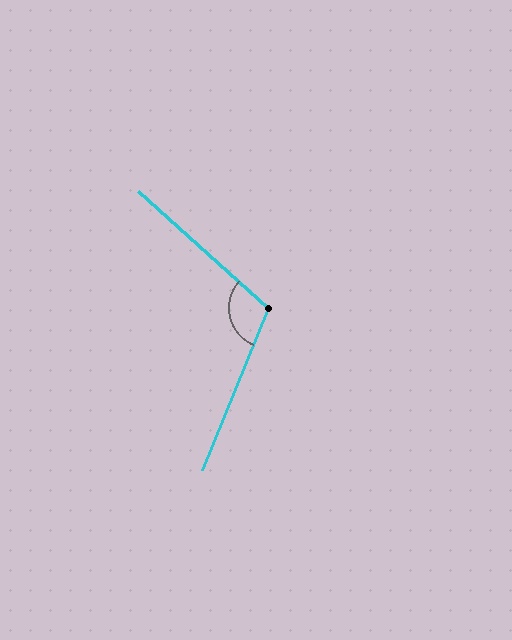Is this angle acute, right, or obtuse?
It is obtuse.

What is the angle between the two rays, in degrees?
Approximately 110 degrees.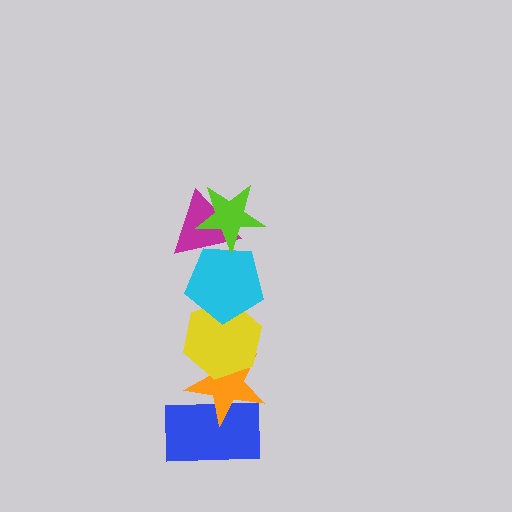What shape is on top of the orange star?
The yellow hexagon is on top of the orange star.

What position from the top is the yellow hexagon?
The yellow hexagon is 4th from the top.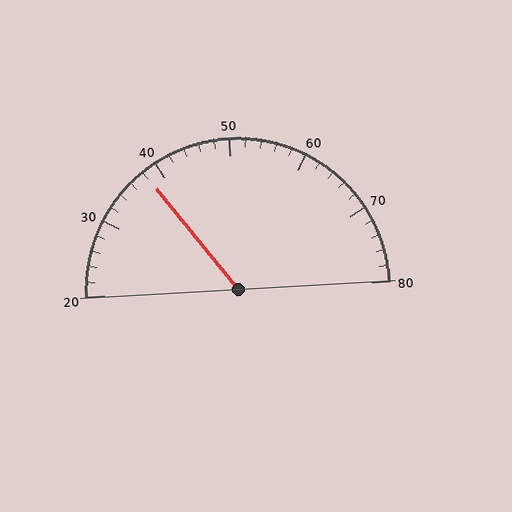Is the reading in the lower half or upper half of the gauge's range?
The reading is in the lower half of the range (20 to 80).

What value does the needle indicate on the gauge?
The needle indicates approximately 38.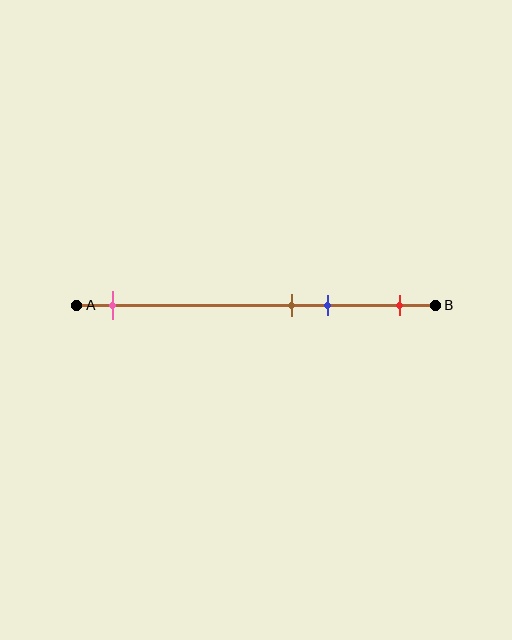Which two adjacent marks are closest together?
The brown and blue marks are the closest adjacent pair.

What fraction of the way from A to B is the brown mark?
The brown mark is approximately 60% (0.6) of the way from A to B.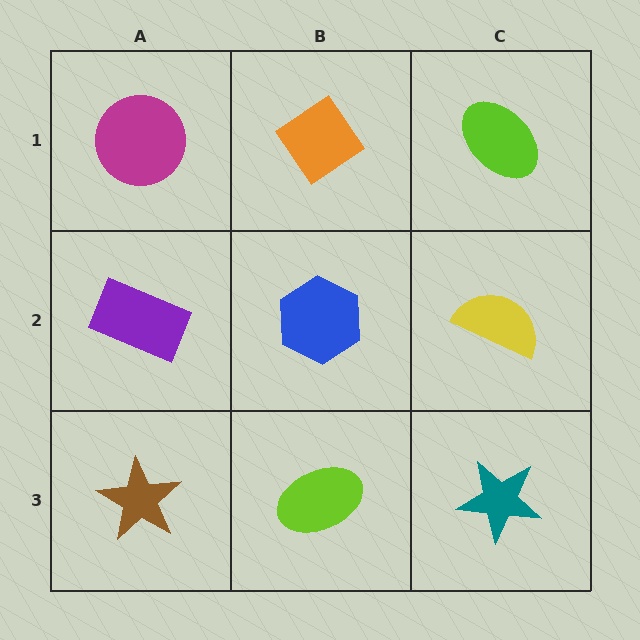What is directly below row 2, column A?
A brown star.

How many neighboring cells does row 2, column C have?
3.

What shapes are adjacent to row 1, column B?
A blue hexagon (row 2, column B), a magenta circle (row 1, column A), a lime ellipse (row 1, column C).